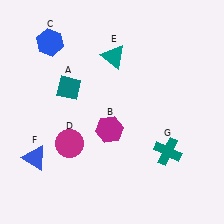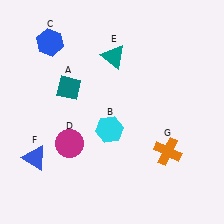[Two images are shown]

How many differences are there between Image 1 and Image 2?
There are 2 differences between the two images.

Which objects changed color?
B changed from magenta to cyan. G changed from teal to orange.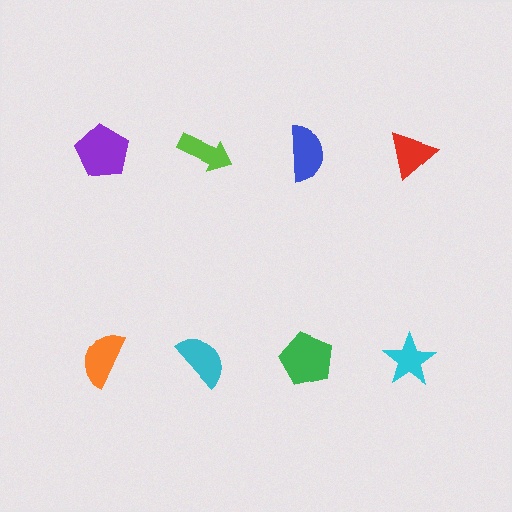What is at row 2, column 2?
A cyan semicircle.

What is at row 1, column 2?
A lime arrow.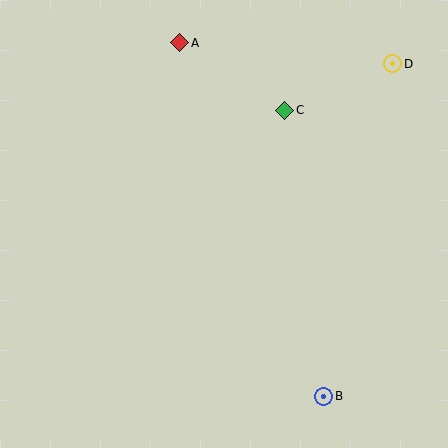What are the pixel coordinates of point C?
Point C is at (285, 110).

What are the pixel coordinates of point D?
Point D is at (393, 64).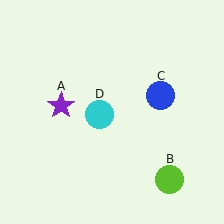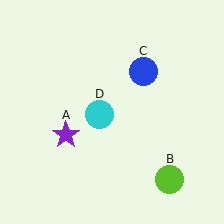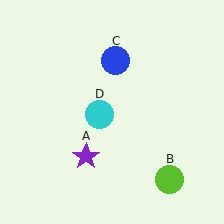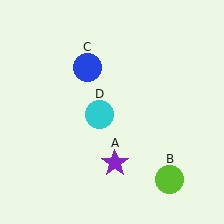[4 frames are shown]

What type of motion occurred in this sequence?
The purple star (object A), blue circle (object C) rotated counterclockwise around the center of the scene.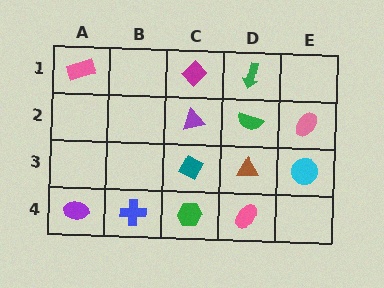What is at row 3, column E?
A cyan circle.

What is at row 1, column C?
A magenta diamond.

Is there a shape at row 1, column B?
No, that cell is empty.